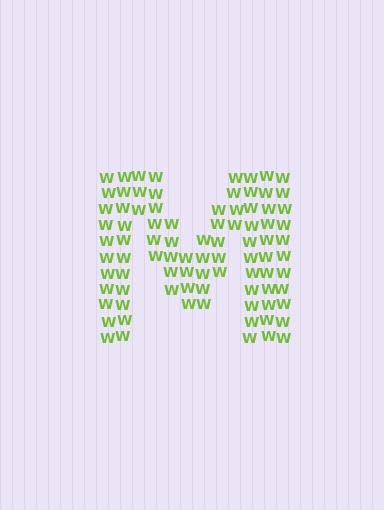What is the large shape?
The large shape is the letter M.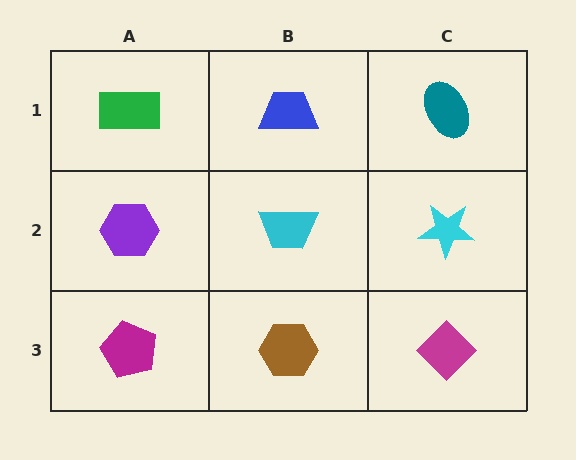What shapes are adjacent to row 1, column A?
A purple hexagon (row 2, column A), a blue trapezoid (row 1, column B).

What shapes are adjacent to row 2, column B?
A blue trapezoid (row 1, column B), a brown hexagon (row 3, column B), a purple hexagon (row 2, column A), a cyan star (row 2, column C).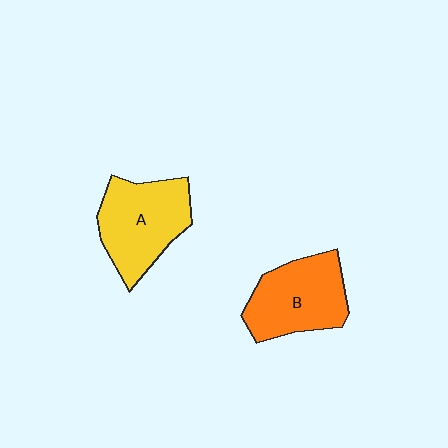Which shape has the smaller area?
Shape B (orange).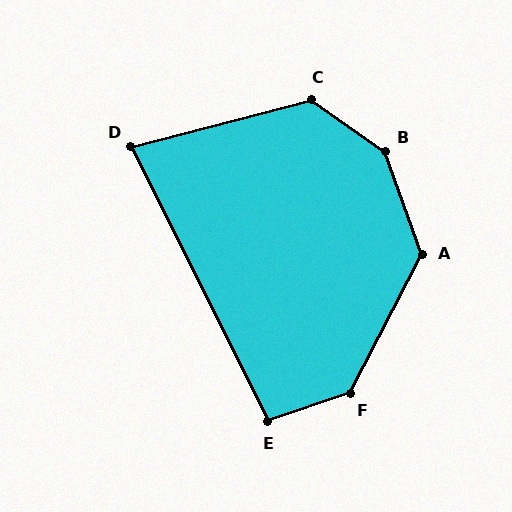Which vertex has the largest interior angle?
B, at approximately 145 degrees.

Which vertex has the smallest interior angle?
D, at approximately 78 degrees.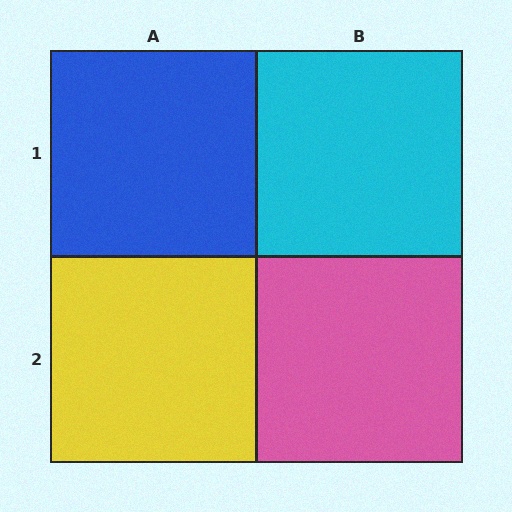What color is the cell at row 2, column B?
Pink.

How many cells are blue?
1 cell is blue.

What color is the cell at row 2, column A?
Yellow.